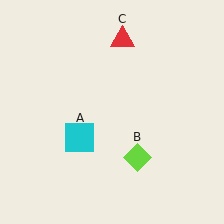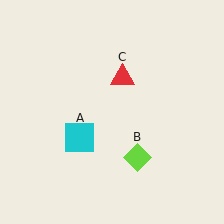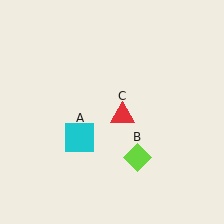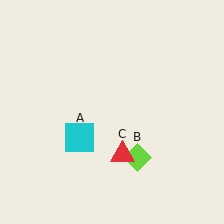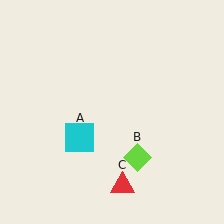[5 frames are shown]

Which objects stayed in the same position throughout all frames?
Cyan square (object A) and lime diamond (object B) remained stationary.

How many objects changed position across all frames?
1 object changed position: red triangle (object C).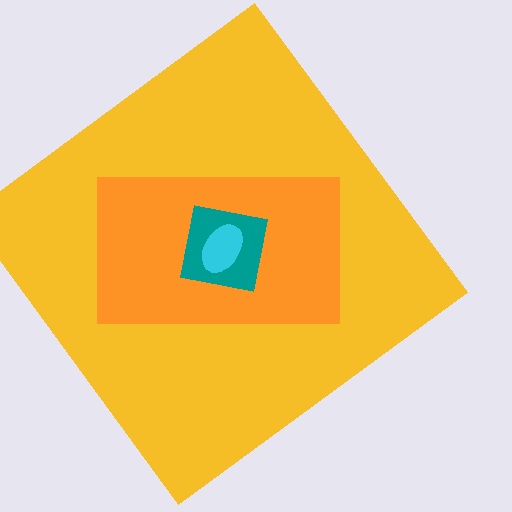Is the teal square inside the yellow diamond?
Yes.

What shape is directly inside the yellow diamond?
The orange rectangle.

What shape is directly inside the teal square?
The cyan ellipse.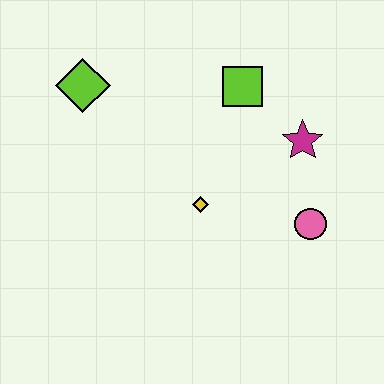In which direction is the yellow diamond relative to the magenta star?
The yellow diamond is to the left of the magenta star.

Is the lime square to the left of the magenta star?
Yes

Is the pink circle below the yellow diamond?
Yes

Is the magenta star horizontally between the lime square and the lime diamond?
No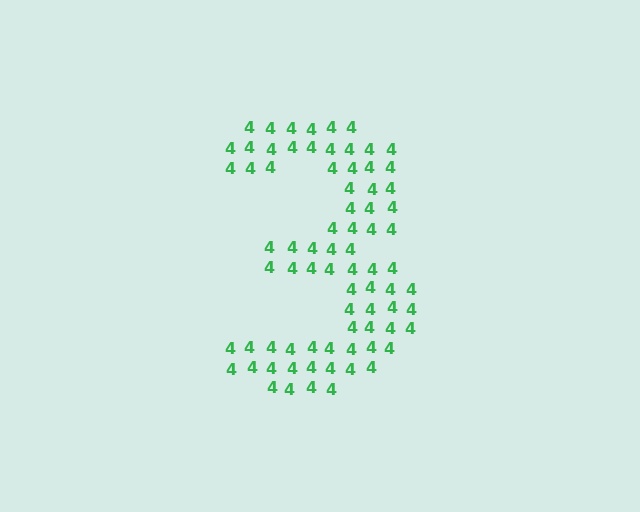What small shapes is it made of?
It is made of small digit 4's.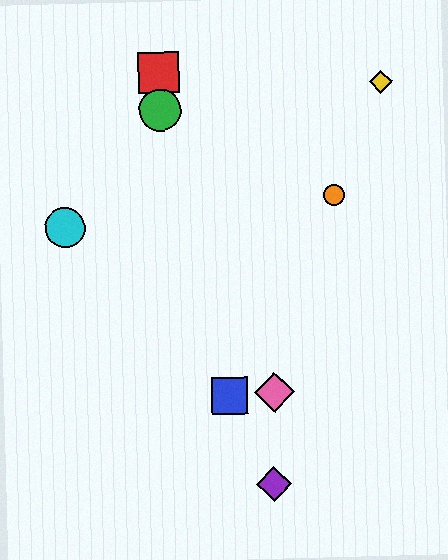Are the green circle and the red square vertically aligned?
Yes, both are at x≈160.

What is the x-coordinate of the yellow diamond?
The yellow diamond is at x≈381.